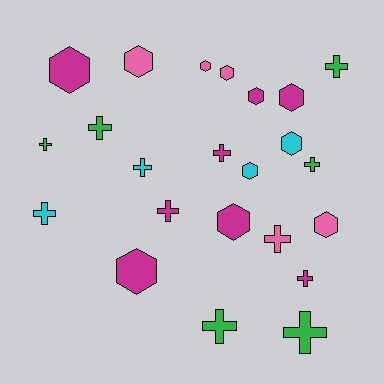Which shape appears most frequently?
Cross, with 12 objects.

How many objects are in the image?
There are 23 objects.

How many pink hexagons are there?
There are 4 pink hexagons.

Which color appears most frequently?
Magenta, with 8 objects.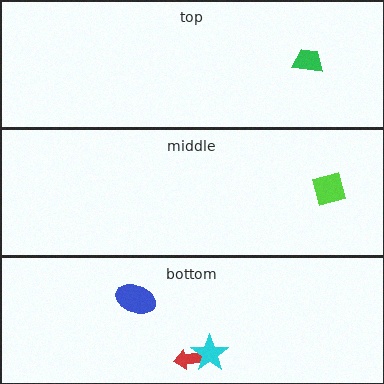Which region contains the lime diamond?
The middle region.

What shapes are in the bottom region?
The blue ellipse, the red arrow, the cyan star.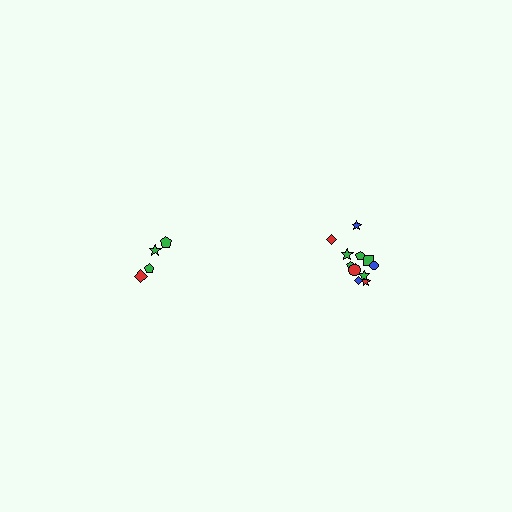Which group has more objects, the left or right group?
The right group.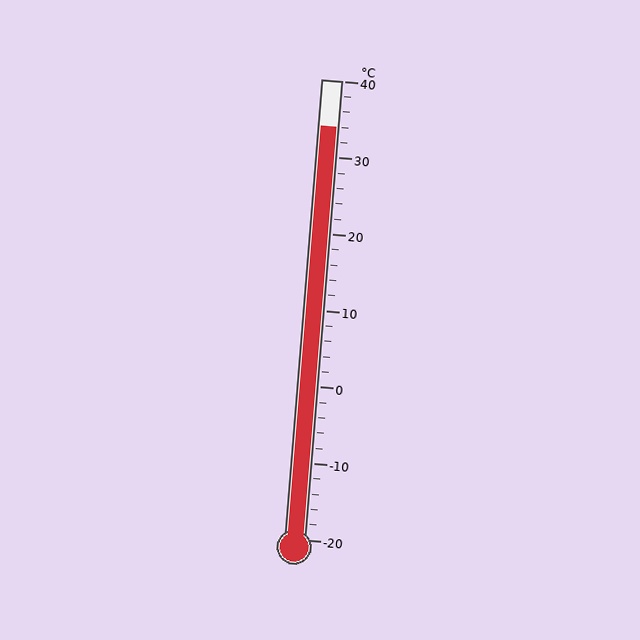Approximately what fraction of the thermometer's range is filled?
The thermometer is filled to approximately 90% of its range.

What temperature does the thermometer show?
The thermometer shows approximately 34°C.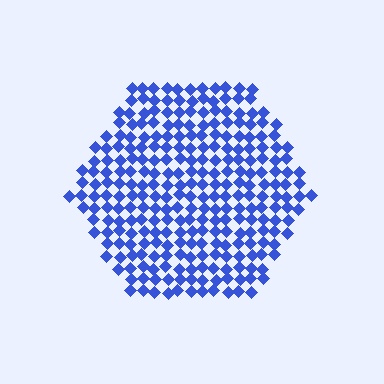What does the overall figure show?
The overall figure shows a hexagon.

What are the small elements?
The small elements are diamonds.